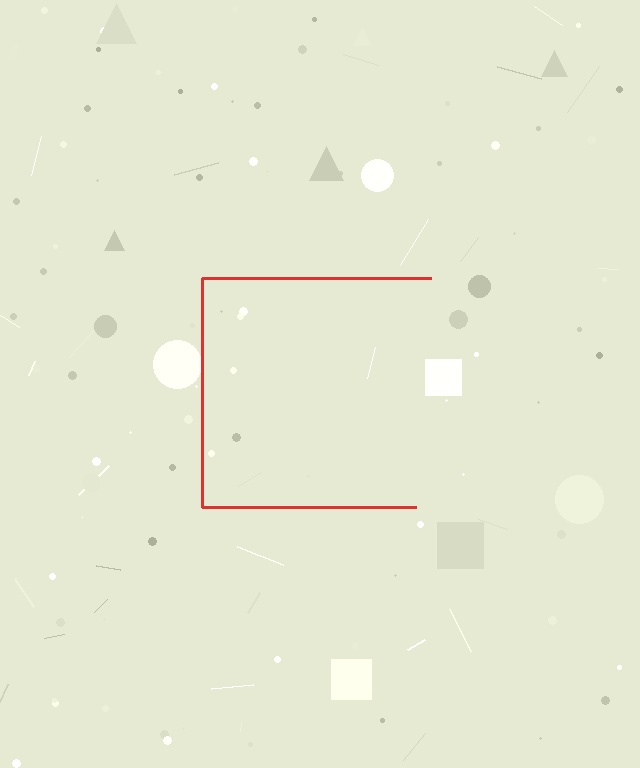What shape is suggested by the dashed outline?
The dashed outline suggests a square.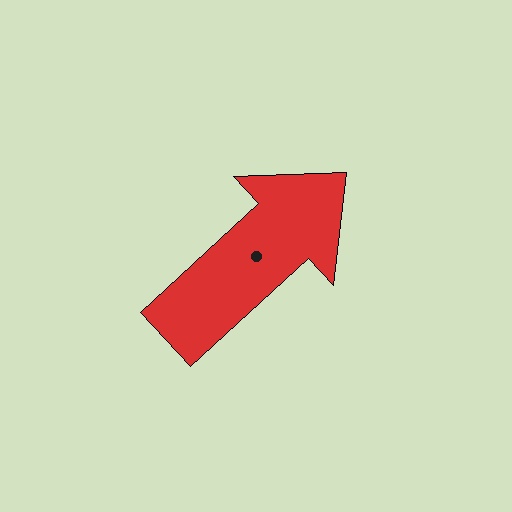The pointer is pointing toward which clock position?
Roughly 2 o'clock.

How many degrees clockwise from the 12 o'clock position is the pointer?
Approximately 47 degrees.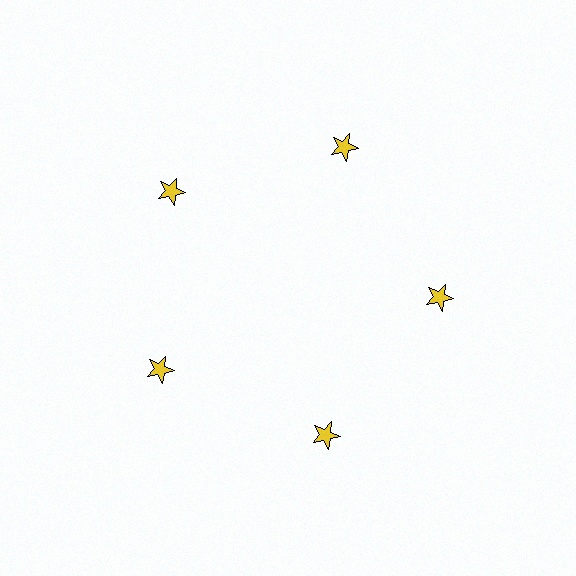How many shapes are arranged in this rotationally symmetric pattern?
There are 5 shapes, arranged in 5 groups of 1.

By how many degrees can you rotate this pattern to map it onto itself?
The pattern maps onto itself every 72 degrees of rotation.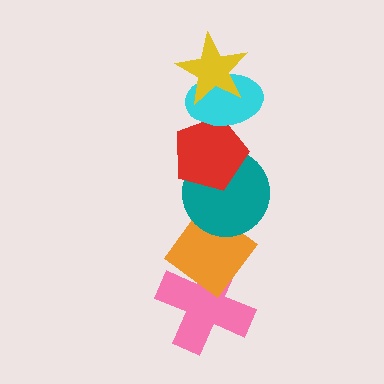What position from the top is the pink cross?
The pink cross is 6th from the top.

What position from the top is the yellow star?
The yellow star is 1st from the top.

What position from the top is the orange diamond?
The orange diamond is 5th from the top.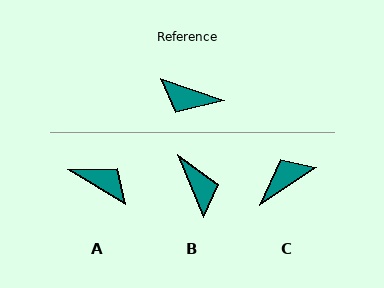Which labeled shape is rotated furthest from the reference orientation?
A, about 168 degrees away.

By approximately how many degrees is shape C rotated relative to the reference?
Approximately 127 degrees clockwise.